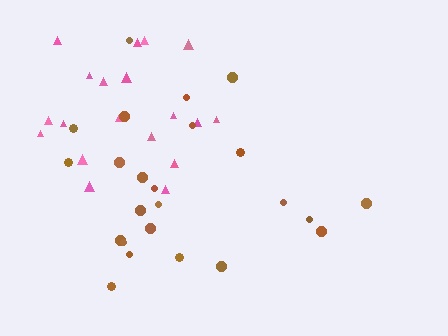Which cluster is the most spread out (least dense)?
Brown.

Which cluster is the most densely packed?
Pink.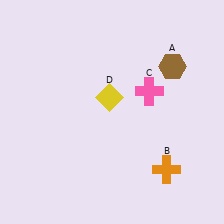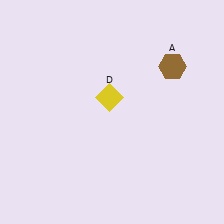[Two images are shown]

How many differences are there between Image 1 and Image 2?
There are 2 differences between the two images.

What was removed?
The orange cross (B), the pink cross (C) were removed in Image 2.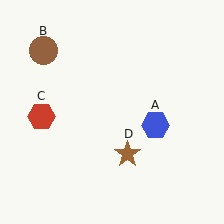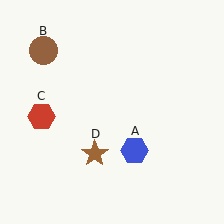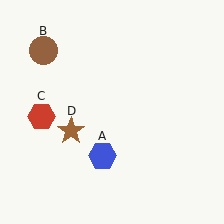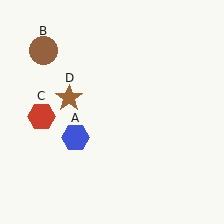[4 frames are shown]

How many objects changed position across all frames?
2 objects changed position: blue hexagon (object A), brown star (object D).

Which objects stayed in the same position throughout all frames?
Brown circle (object B) and red hexagon (object C) remained stationary.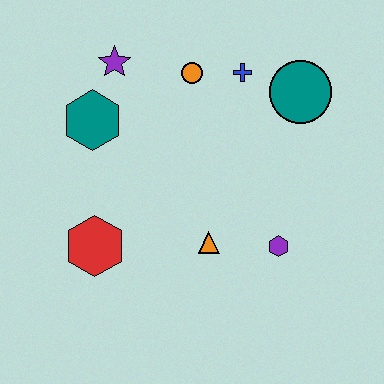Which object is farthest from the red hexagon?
The teal circle is farthest from the red hexagon.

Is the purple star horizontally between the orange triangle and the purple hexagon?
No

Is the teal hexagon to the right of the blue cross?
No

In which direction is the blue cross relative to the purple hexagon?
The blue cross is above the purple hexagon.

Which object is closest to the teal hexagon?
The purple star is closest to the teal hexagon.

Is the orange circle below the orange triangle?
No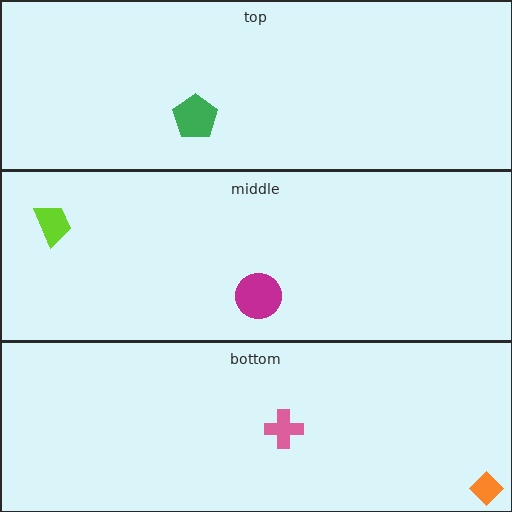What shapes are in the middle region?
The lime trapezoid, the magenta circle.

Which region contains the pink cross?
The bottom region.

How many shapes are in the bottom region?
2.